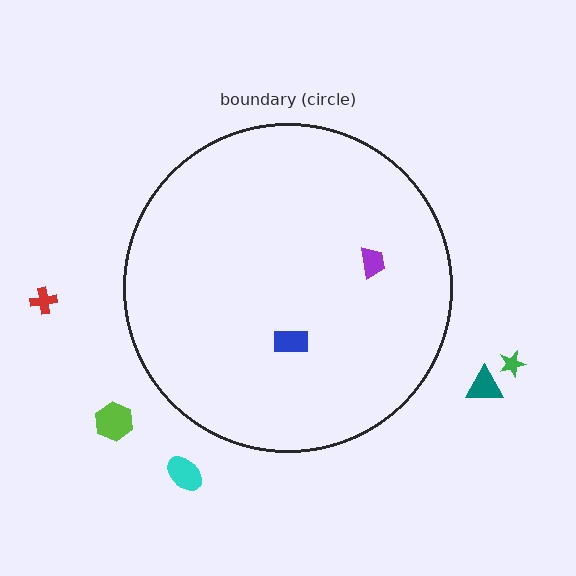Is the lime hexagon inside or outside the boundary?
Outside.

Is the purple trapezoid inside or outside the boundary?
Inside.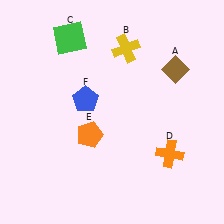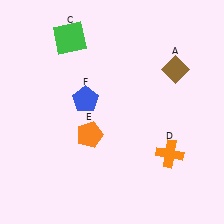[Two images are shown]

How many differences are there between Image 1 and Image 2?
There is 1 difference between the two images.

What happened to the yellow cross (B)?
The yellow cross (B) was removed in Image 2. It was in the top-right area of Image 1.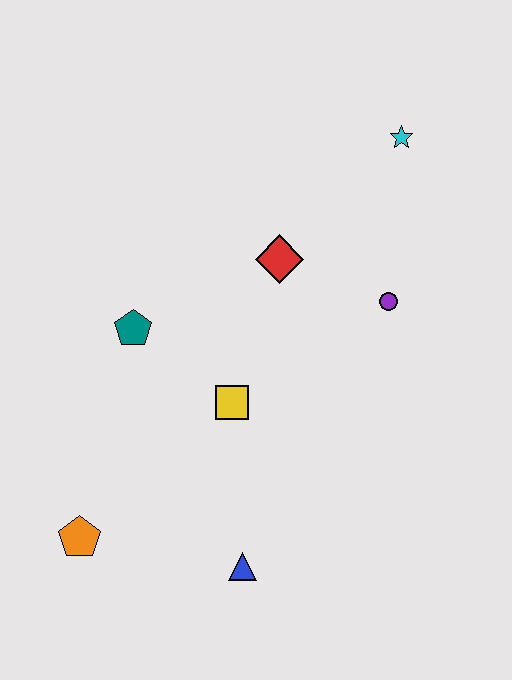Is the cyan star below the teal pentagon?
No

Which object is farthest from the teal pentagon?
The cyan star is farthest from the teal pentagon.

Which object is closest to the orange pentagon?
The blue triangle is closest to the orange pentagon.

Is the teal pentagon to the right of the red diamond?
No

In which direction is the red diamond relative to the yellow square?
The red diamond is above the yellow square.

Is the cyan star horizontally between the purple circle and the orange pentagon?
No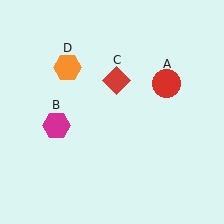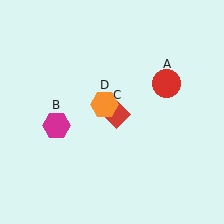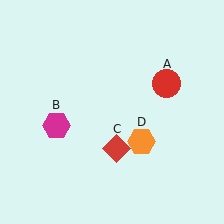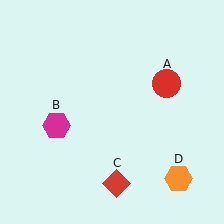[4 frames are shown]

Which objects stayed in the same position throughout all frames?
Red circle (object A) and magenta hexagon (object B) remained stationary.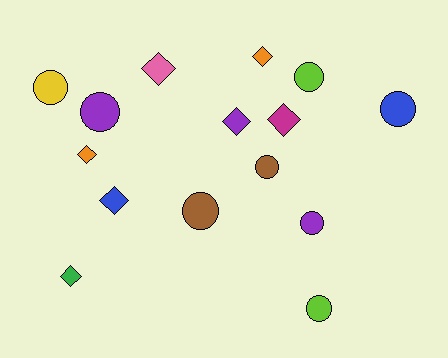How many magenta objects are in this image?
There is 1 magenta object.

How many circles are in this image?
There are 8 circles.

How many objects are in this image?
There are 15 objects.